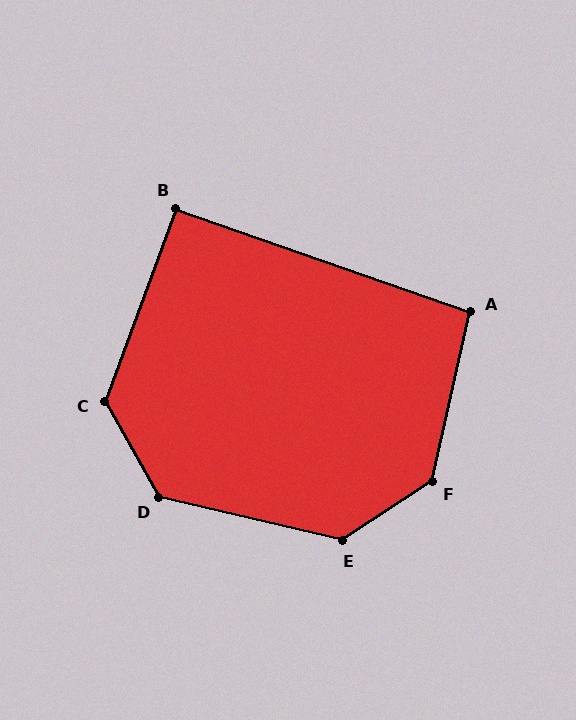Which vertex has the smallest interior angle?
B, at approximately 91 degrees.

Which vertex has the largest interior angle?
F, at approximately 136 degrees.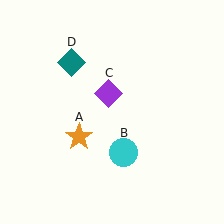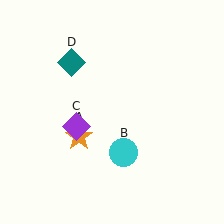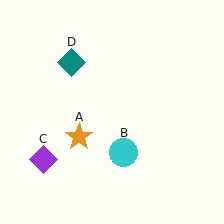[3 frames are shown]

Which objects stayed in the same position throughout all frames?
Orange star (object A) and cyan circle (object B) and teal diamond (object D) remained stationary.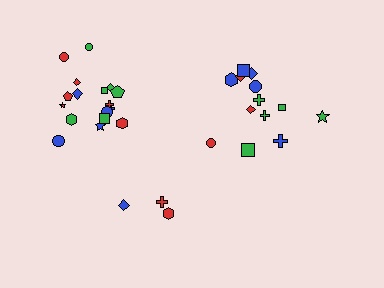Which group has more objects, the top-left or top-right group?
The top-left group.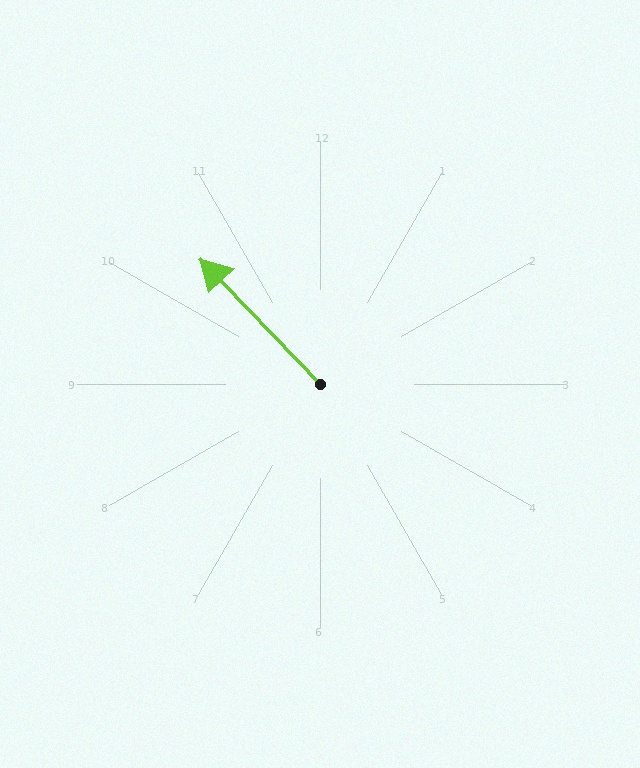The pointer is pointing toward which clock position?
Roughly 11 o'clock.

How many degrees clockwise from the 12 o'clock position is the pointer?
Approximately 316 degrees.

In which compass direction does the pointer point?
Northwest.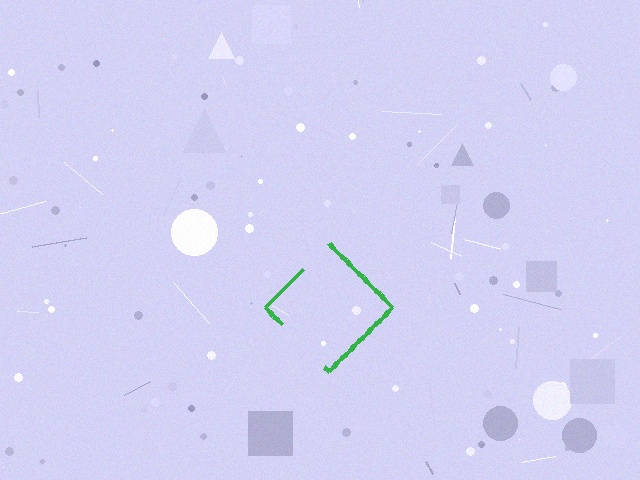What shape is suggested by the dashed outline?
The dashed outline suggests a diamond.